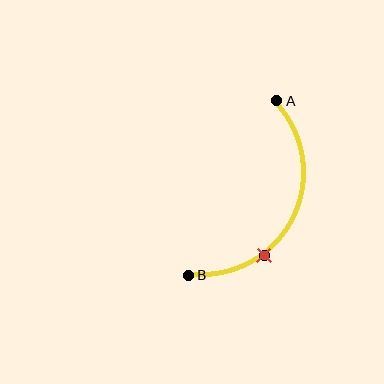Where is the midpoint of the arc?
The arc midpoint is the point on the curve farthest from the straight line joining A and B. It sits to the right of that line.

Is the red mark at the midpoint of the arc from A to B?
No. The red mark lies on the arc but is closer to endpoint B. The arc midpoint would be at the point on the curve equidistant along the arc from both A and B.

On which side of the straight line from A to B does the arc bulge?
The arc bulges to the right of the straight line connecting A and B.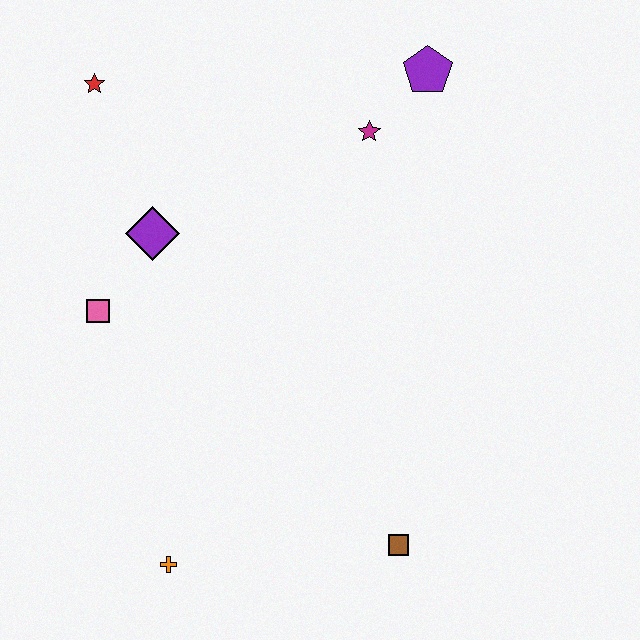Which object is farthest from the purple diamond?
The brown square is farthest from the purple diamond.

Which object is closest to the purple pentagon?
The magenta star is closest to the purple pentagon.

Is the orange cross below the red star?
Yes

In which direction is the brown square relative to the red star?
The brown square is below the red star.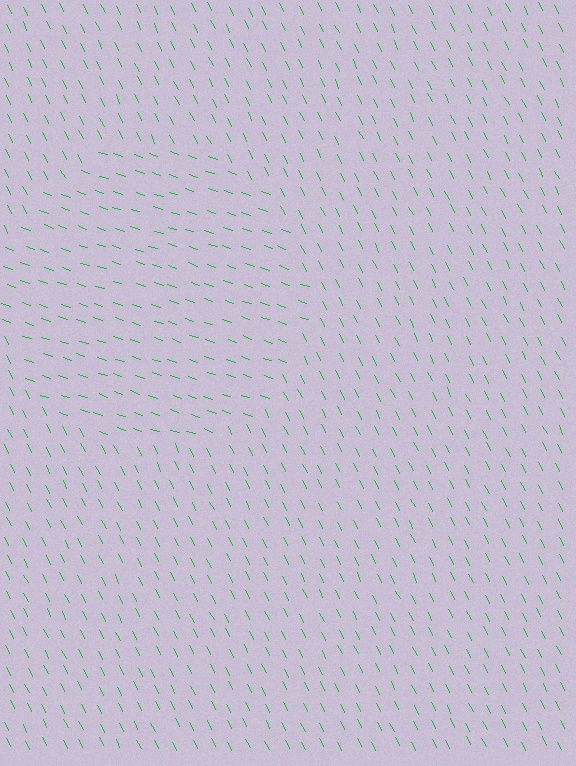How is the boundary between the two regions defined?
The boundary is defined purely by a change in line orientation (approximately 45 degrees difference). All lines are the same color and thickness.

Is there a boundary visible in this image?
Yes, there is a texture boundary formed by a change in line orientation.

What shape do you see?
I see a circle.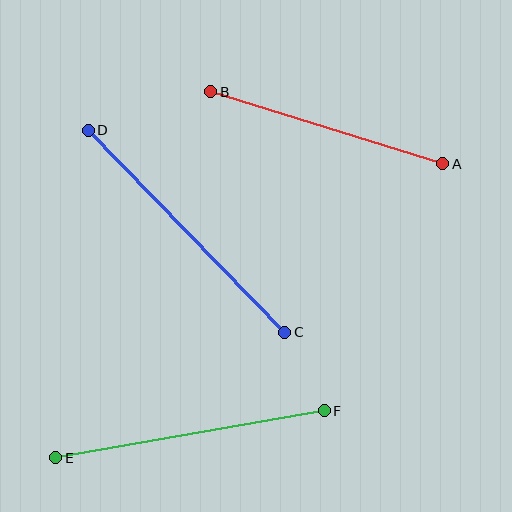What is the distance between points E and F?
The distance is approximately 273 pixels.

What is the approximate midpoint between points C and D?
The midpoint is at approximately (186, 231) pixels.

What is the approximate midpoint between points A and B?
The midpoint is at approximately (327, 128) pixels.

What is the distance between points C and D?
The distance is approximately 281 pixels.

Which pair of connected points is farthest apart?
Points C and D are farthest apart.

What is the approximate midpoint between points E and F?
The midpoint is at approximately (190, 434) pixels.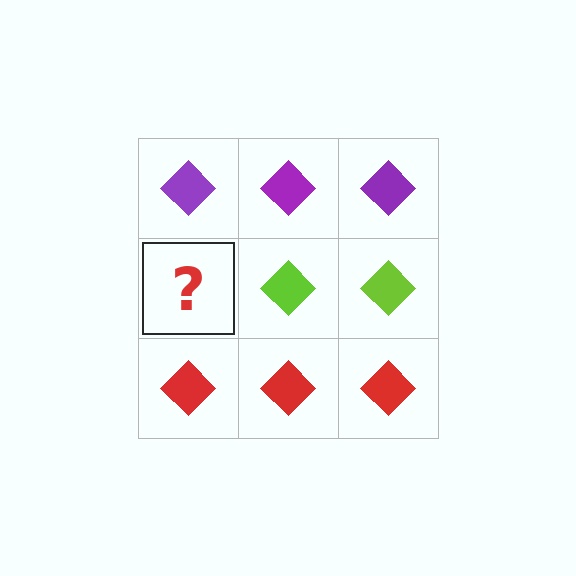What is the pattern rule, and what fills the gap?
The rule is that each row has a consistent color. The gap should be filled with a lime diamond.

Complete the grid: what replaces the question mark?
The question mark should be replaced with a lime diamond.